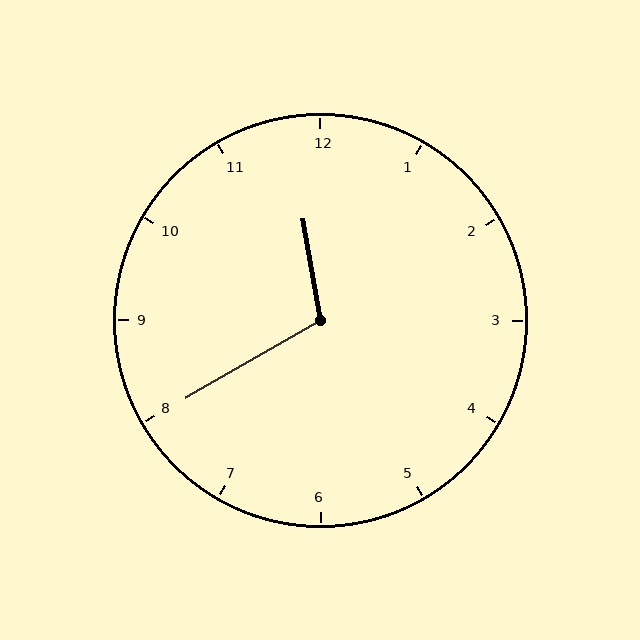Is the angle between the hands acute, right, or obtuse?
It is obtuse.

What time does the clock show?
11:40.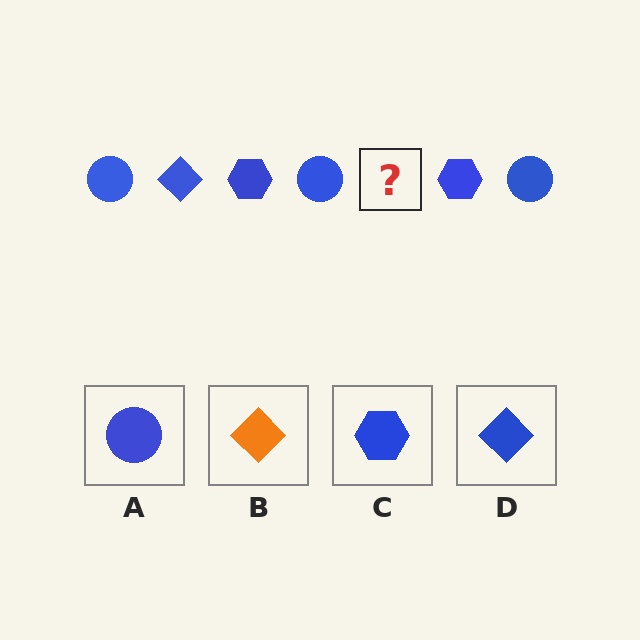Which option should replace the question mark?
Option D.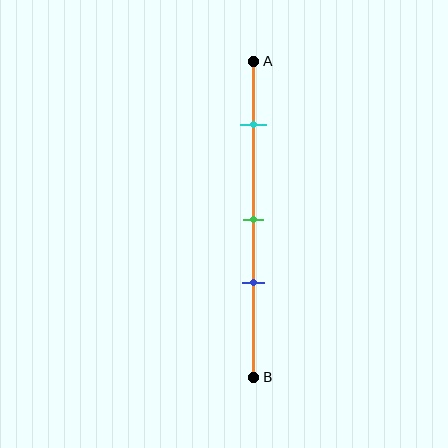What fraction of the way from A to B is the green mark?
The green mark is approximately 50% (0.5) of the way from A to B.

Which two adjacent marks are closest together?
The green and blue marks are the closest adjacent pair.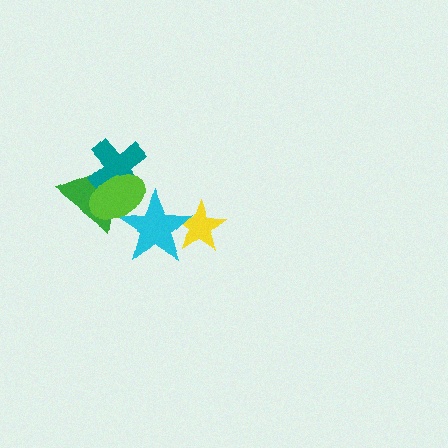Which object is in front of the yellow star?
The cyan star is in front of the yellow star.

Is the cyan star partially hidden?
Yes, it is partially covered by another shape.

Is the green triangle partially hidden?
Yes, it is partially covered by another shape.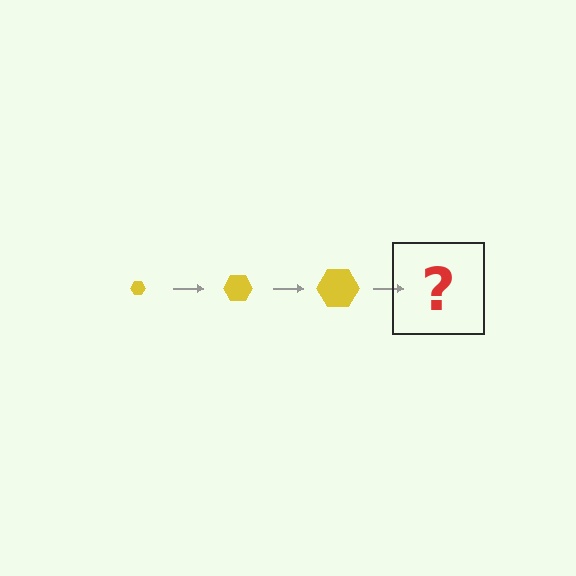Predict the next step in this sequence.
The next step is a yellow hexagon, larger than the previous one.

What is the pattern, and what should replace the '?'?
The pattern is that the hexagon gets progressively larger each step. The '?' should be a yellow hexagon, larger than the previous one.